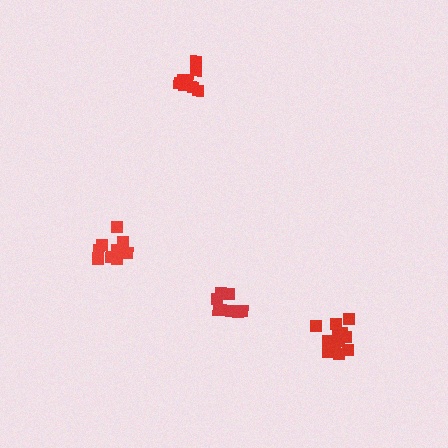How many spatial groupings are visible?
There are 4 spatial groupings.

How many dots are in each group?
Group 1: 9 dots, Group 2: 8 dots, Group 3: 12 dots, Group 4: 8 dots (37 total).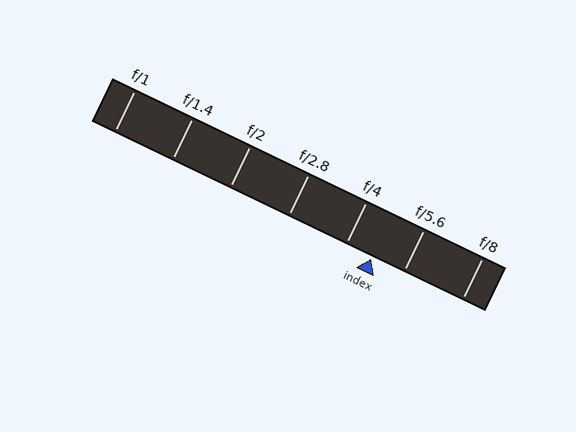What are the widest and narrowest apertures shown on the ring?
The widest aperture shown is f/1 and the narrowest is f/8.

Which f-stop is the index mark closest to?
The index mark is closest to f/4.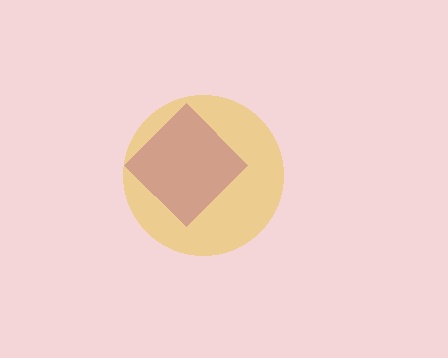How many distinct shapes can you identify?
There are 2 distinct shapes: a purple diamond, a yellow circle.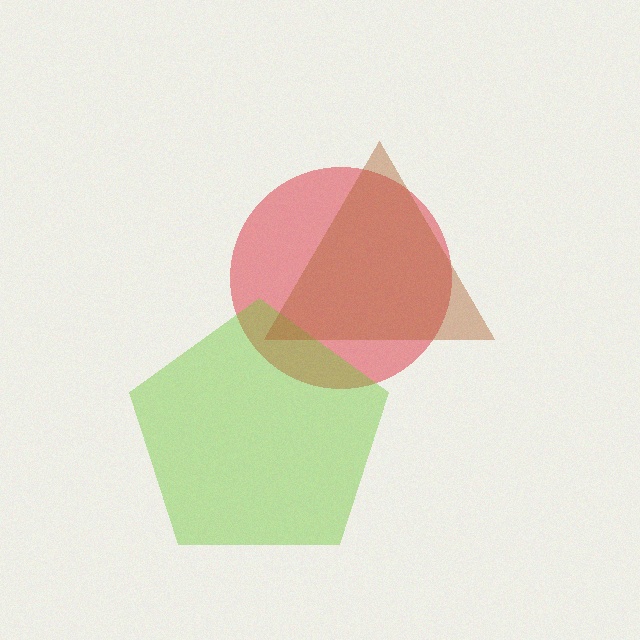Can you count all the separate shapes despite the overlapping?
Yes, there are 3 separate shapes.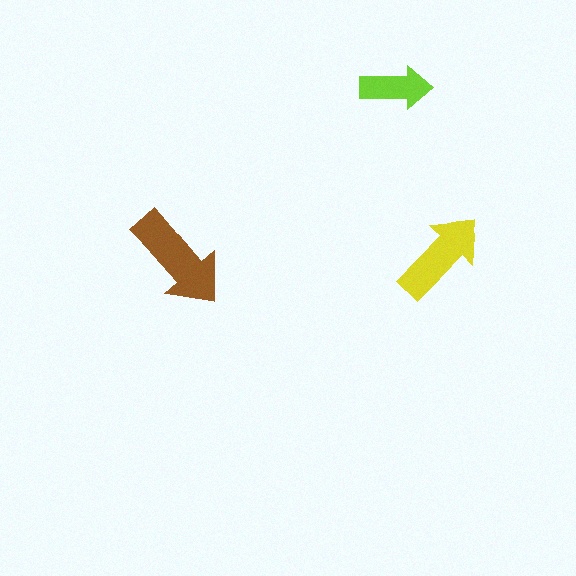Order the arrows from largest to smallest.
the brown one, the yellow one, the lime one.